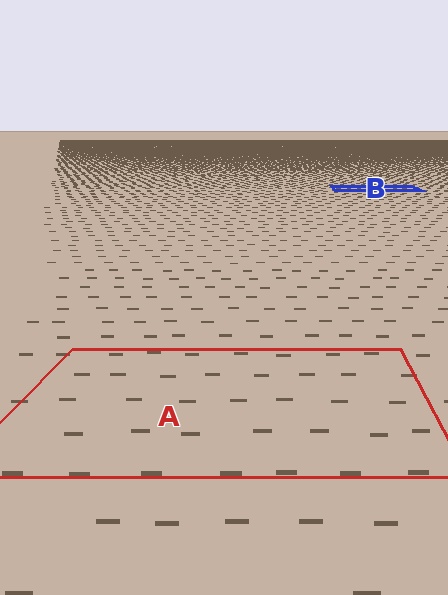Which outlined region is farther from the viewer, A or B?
Region B is farther from the viewer — the texture elements inside it appear smaller and more densely packed.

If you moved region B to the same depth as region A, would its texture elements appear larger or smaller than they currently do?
They would appear larger. At a closer depth, the same texture elements are projected at a bigger on-screen size.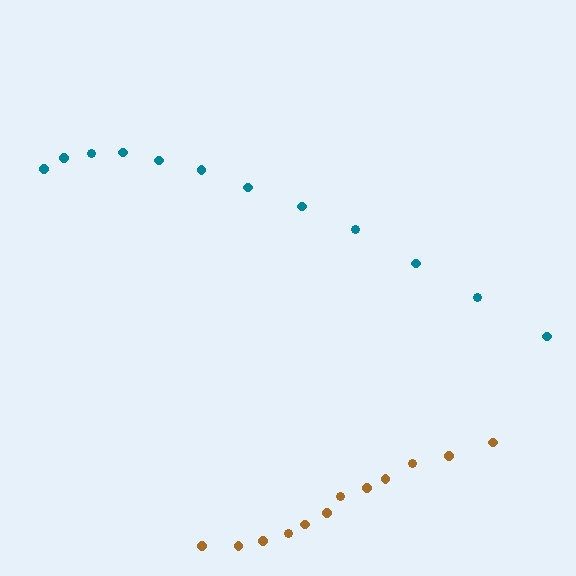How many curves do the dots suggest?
There are 2 distinct paths.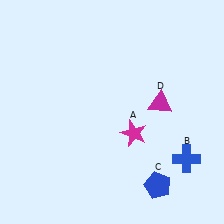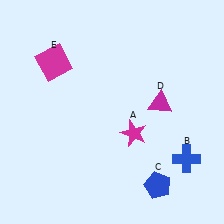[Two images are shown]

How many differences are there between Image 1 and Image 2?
There is 1 difference between the two images.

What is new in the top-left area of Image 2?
A magenta square (E) was added in the top-left area of Image 2.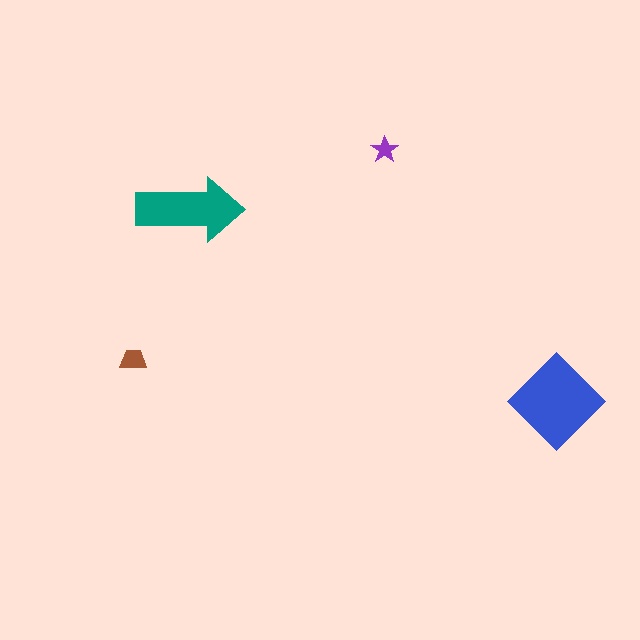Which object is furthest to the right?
The blue diamond is rightmost.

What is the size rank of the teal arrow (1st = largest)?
2nd.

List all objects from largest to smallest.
The blue diamond, the teal arrow, the brown trapezoid, the purple star.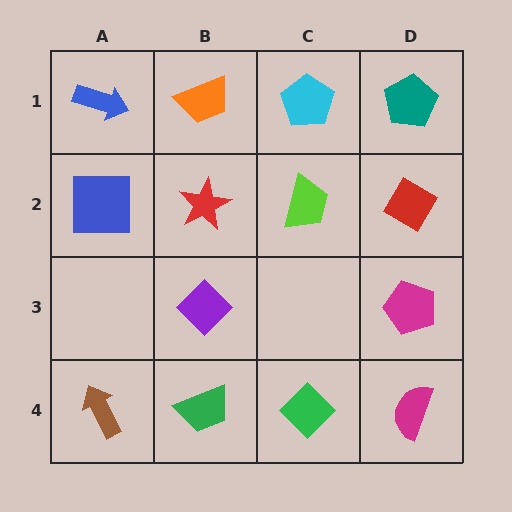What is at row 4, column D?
A magenta semicircle.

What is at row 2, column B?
A red star.